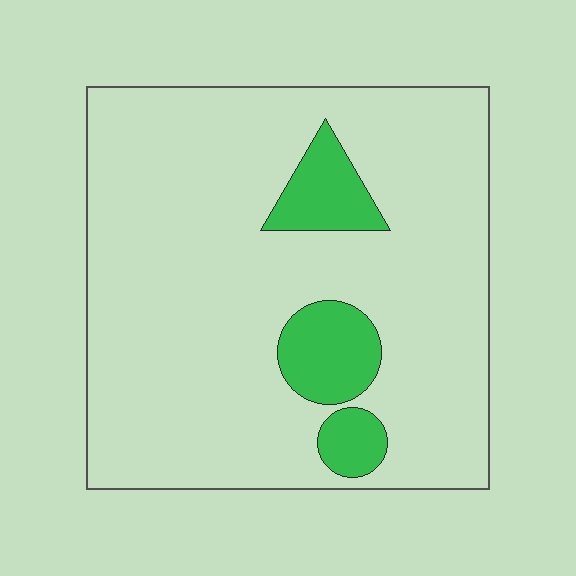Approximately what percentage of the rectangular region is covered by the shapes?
Approximately 10%.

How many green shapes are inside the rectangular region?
3.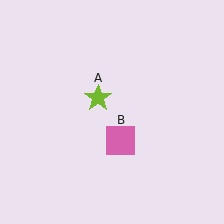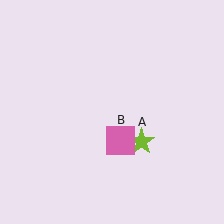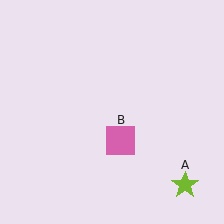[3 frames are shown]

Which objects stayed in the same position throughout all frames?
Pink square (object B) remained stationary.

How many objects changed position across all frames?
1 object changed position: lime star (object A).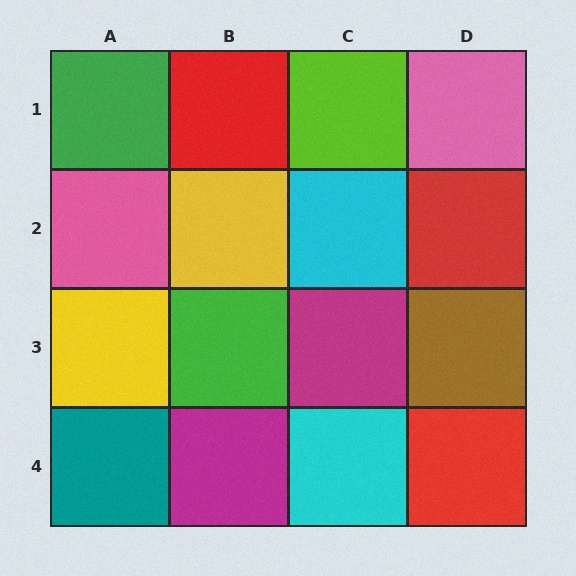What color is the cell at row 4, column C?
Cyan.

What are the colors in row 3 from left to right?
Yellow, green, magenta, brown.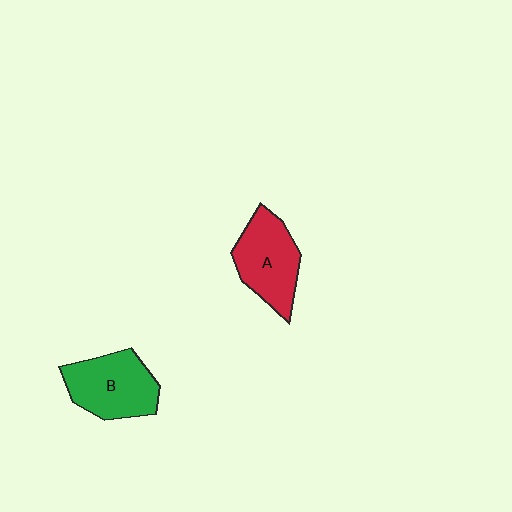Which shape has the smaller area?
Shape A (red).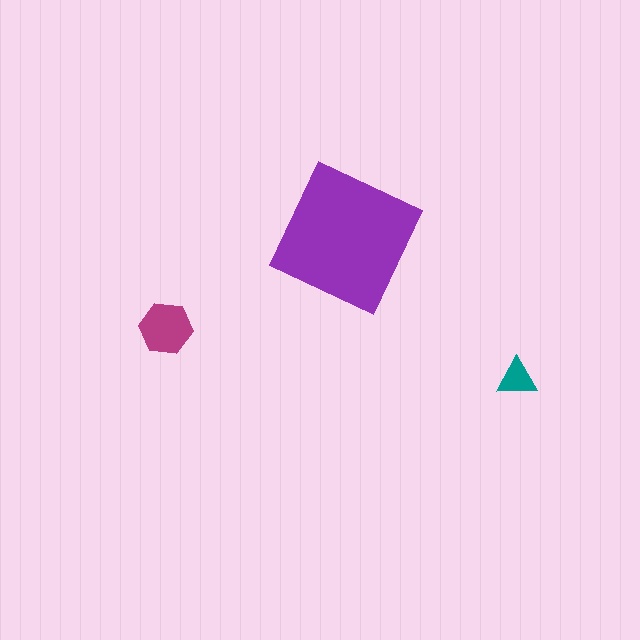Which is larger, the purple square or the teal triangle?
The purple square.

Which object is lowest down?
The teal triangle is bottommost.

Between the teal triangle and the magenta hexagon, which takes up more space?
The magenta hexagon.